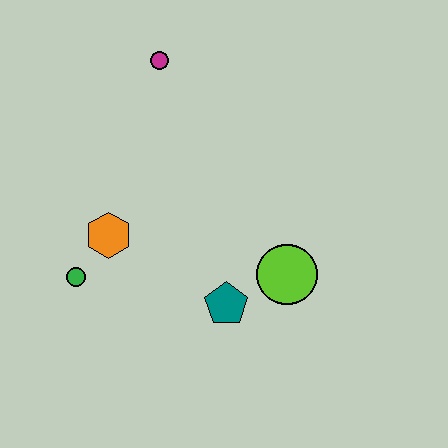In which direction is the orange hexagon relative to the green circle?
The orange hexagon is above the green circle.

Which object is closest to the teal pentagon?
The lime circle is closest to the teal pentagon.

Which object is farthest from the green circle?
The magenta circle is farthest from the green circle.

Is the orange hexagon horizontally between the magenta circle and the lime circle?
No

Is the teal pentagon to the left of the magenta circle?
No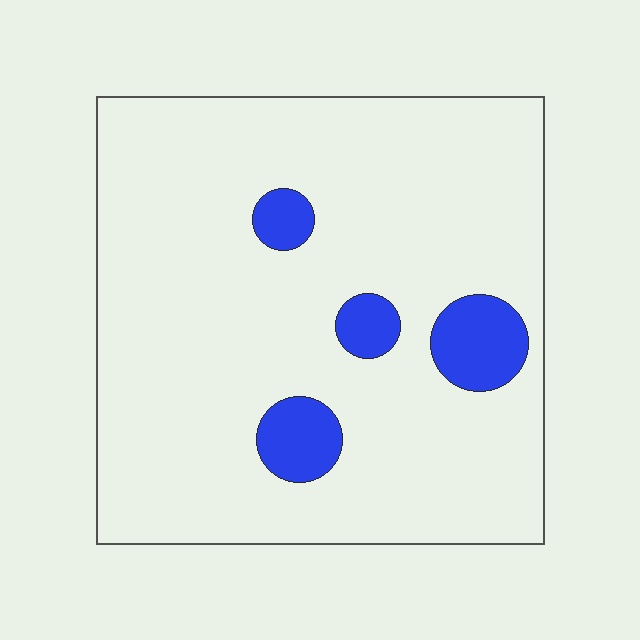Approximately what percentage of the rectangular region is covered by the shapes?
Approximately 10%.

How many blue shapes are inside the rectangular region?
4.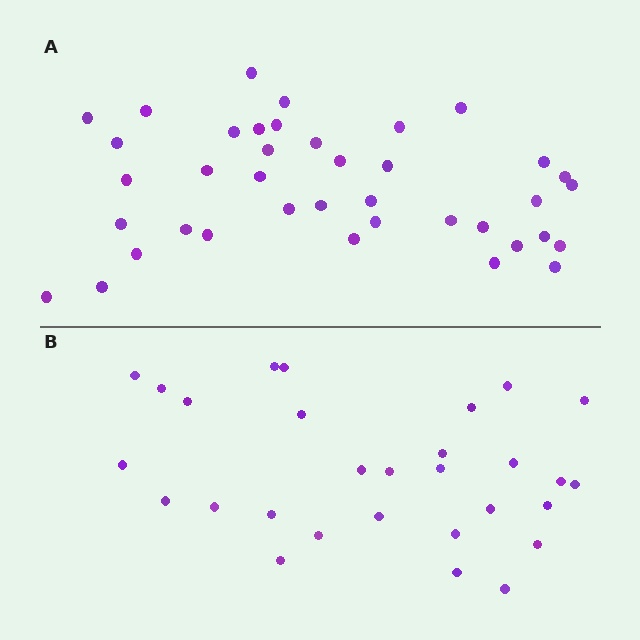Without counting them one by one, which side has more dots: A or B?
Region A (the top region) has more dots.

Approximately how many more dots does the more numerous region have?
Region A has roughly 10 or so more dots than region B.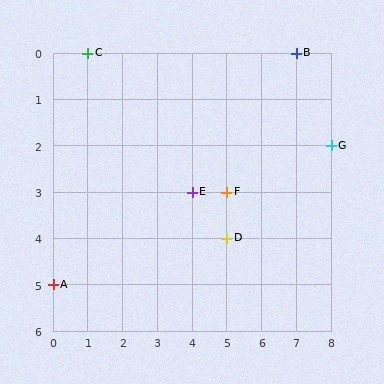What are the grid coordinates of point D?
Point D is at grid coordinates (5, 4).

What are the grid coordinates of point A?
Point A is at grid coordinates (0, 5).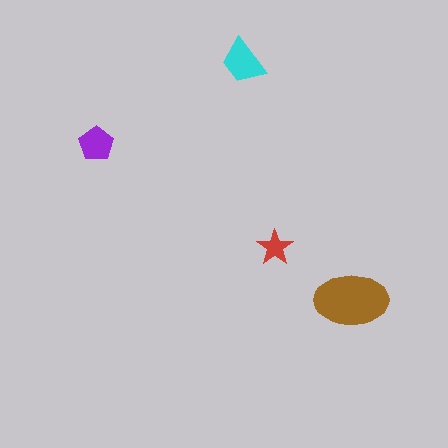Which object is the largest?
The brown ellipse.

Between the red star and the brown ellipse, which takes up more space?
The brown ellipse.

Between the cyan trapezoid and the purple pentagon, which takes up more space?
The cyan trapezoid.